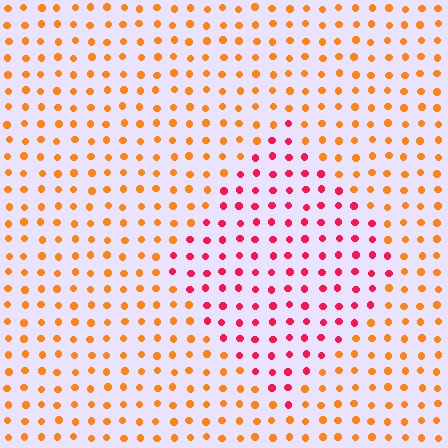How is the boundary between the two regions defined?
The boundary is defined purely by a slight shift in hue (about 45 degrees). Spacing, size, and orientation are identical on both sides.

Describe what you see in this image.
The image is filled with small orange elements in a uniform arrangement. A diamond-shaped region is visible where the elements are tinted to a slightly different hue, forming a subtle color boundary.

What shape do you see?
I see a diamond.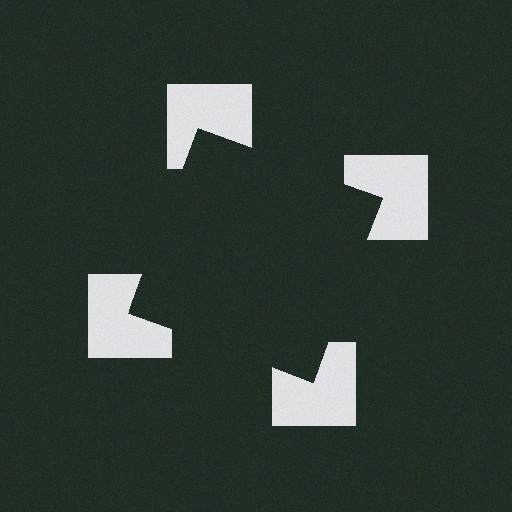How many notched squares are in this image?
There are 4 — one at each vertex of the illusory square.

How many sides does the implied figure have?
4 sides.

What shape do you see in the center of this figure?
An illusory square — its edges are inferred from the aligned wedge cuts in the notched squares, not physically drawn.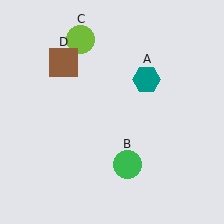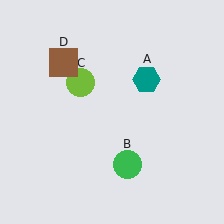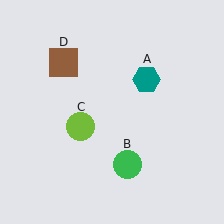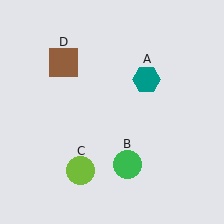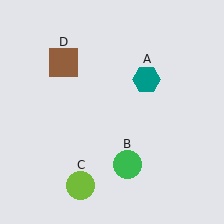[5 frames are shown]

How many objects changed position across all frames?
1 object changed position: lime circle (object C).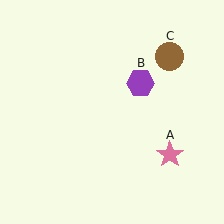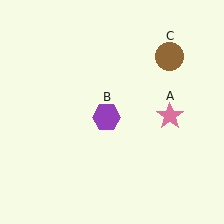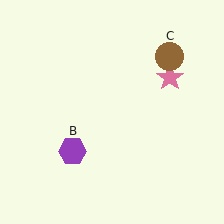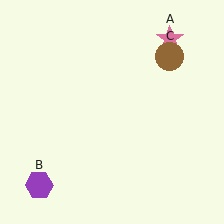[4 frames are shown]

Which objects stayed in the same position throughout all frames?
Brown circle (object C) remained stationary.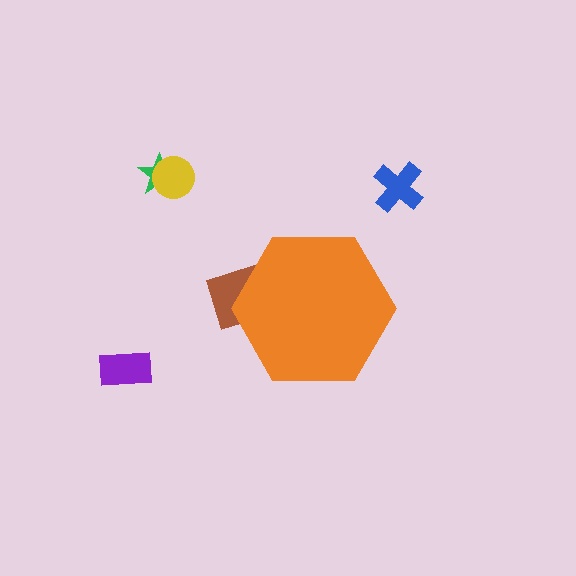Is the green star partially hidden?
No, the green star is fully visible.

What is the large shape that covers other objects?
An orange hexagon.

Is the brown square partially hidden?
Yes, the brown square is partially hidden behind the orange hexagon.